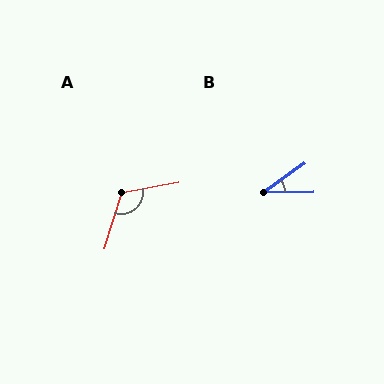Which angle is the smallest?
B, at approximately 35 degrees.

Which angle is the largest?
A, at approximately 118 degrees.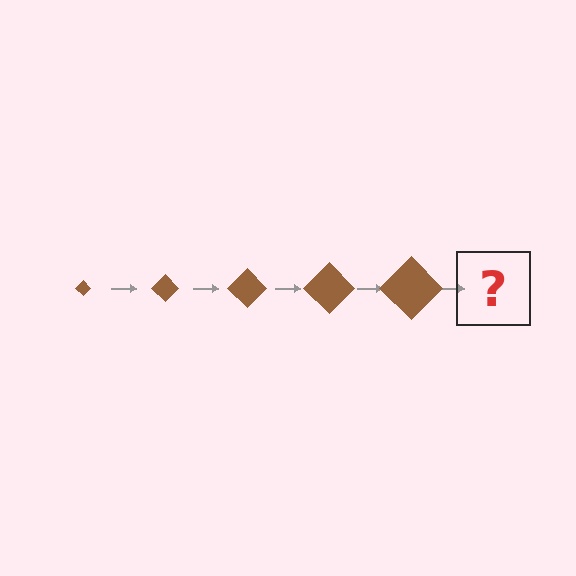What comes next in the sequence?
The next element should be a brown diamond, larger than the previous one.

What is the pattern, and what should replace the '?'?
The pattern is that the diamond gets progressively larger each step. The '?' should be a brown diamond, larger than the previous one.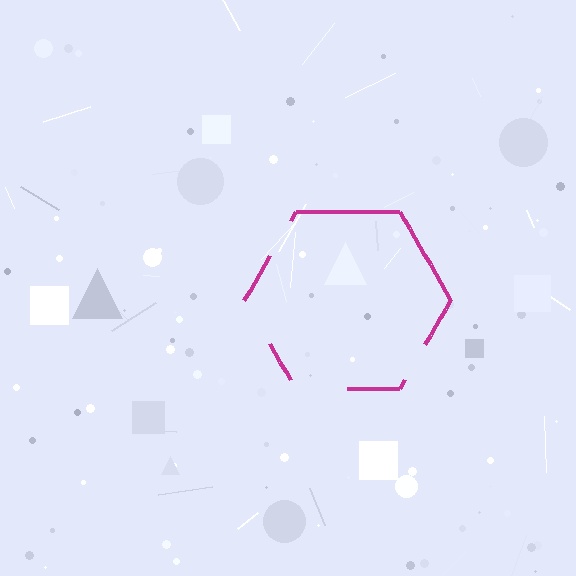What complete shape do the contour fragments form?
The contour fragments form a hexagon.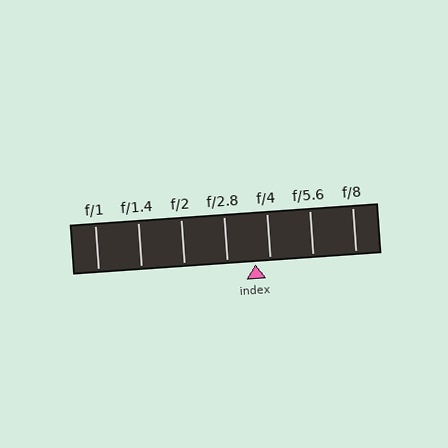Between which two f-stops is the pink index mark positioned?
The index mark is between f/2.8 and f/4.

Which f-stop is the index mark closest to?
The index mark is closest to f/4.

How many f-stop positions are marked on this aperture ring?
There are 7 f-stop positions marked.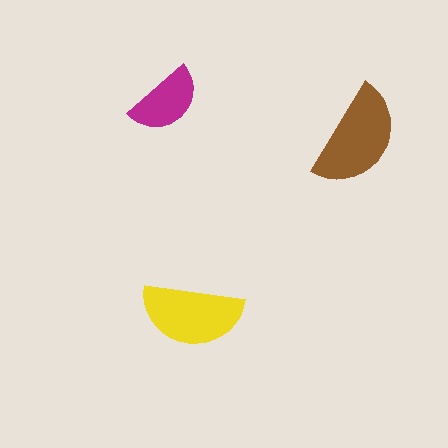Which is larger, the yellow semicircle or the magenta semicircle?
The yellow one.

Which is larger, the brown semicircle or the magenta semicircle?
The brown one.